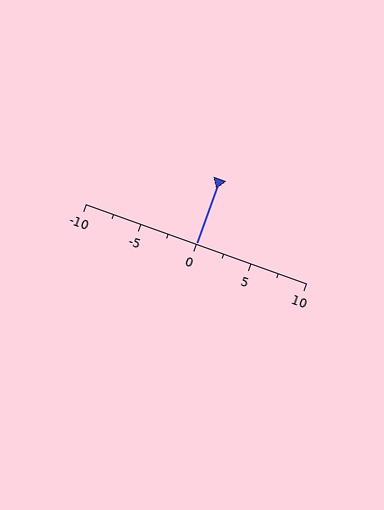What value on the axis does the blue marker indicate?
The marker indicates approximately 0.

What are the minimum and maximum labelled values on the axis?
The axis runs from -10 to 10.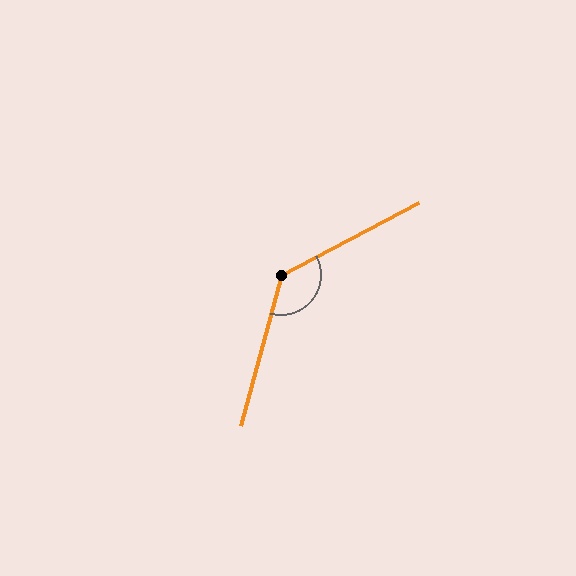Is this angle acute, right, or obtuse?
It is obtuse.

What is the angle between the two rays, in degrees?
Approximately 133 degrees.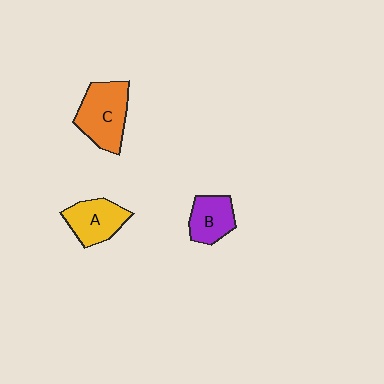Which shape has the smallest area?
Shape B (purple).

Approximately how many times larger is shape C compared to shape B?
Approximately 1.5 times.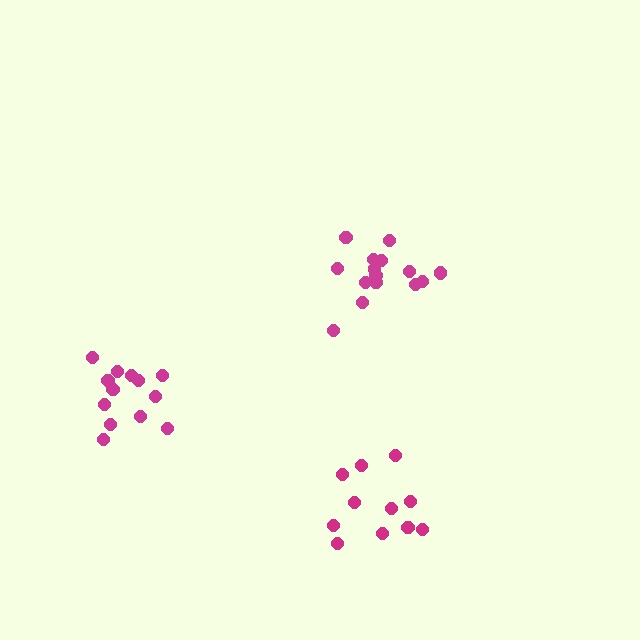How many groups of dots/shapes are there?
There are 3 groups.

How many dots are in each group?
Group 1: 11 dots, Group 2: 15 dots, Group 3: 13 dots (39 total).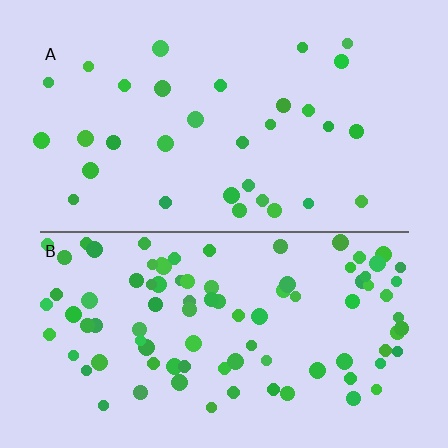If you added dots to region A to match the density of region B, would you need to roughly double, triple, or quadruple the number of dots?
Approximately triple.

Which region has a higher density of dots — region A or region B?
B (the bottom).